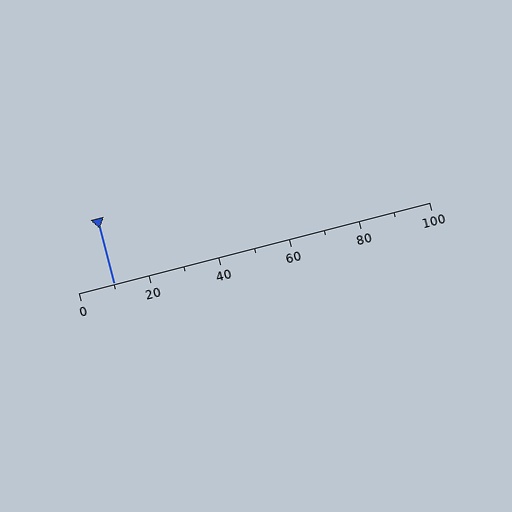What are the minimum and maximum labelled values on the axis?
The axis runs from 0 to 100.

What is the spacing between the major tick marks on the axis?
The major ticks are spaced 20 apart.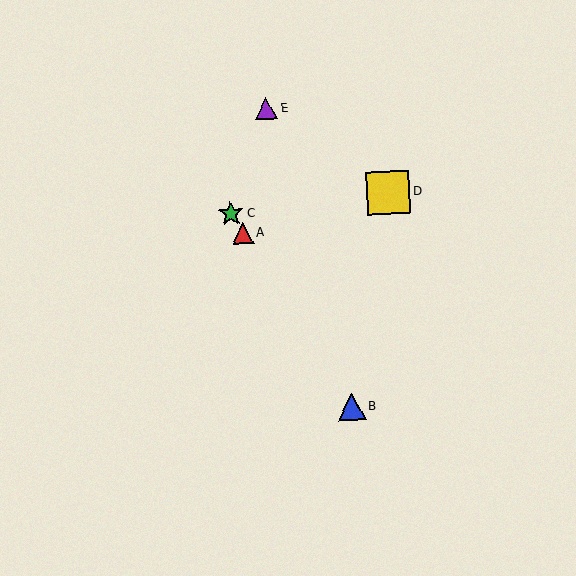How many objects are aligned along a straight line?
3 objects (A, B, C) are aligned along a straight line.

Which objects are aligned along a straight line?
Objects A, B, C are aligned along a straight line.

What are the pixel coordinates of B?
Object B is at (352, 407).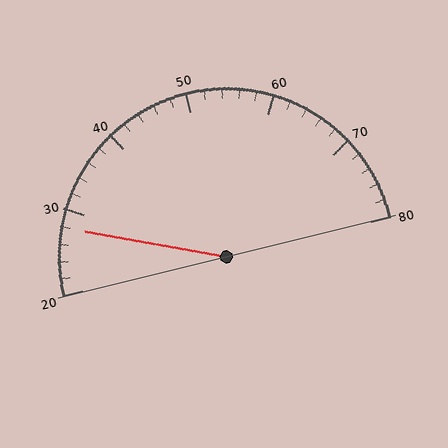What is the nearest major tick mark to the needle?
The nearest major tick mark is 30.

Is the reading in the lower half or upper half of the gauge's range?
The reading is in the lower half of the range (20 to 80).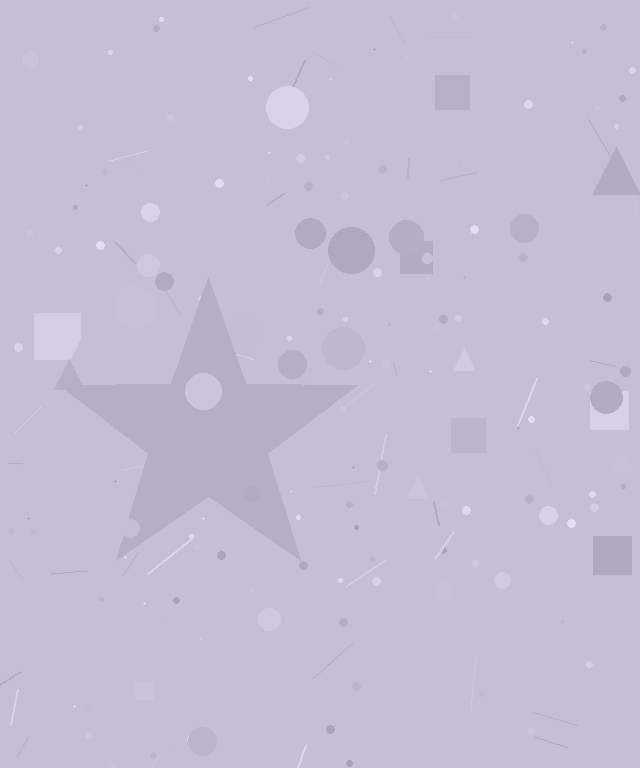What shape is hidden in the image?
A star is hidden in the image.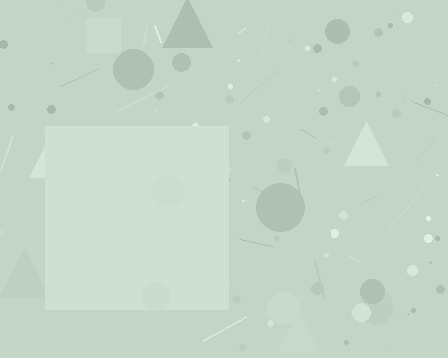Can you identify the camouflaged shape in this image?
The camouflaged shape is a square.